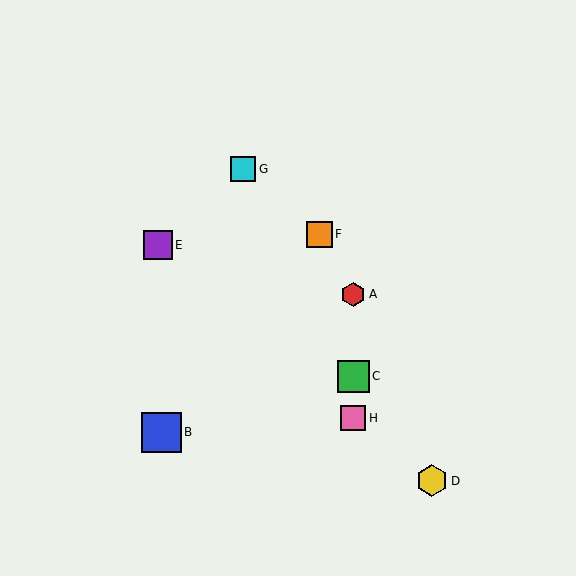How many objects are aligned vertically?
3 objects (A, C, H) are aligned vertically.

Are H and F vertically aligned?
No, H is at x≈353 and F is at x≈320.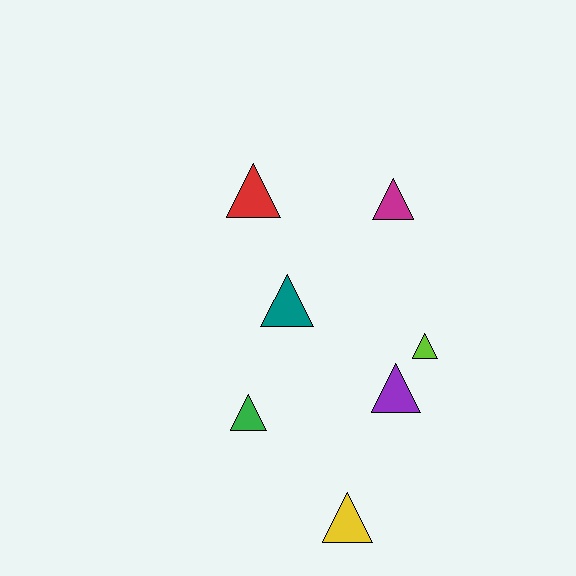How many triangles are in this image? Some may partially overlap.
There are 7 triangles.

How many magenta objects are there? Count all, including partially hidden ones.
There is 1 magenta object.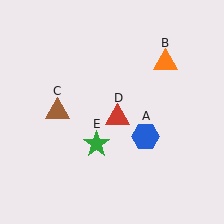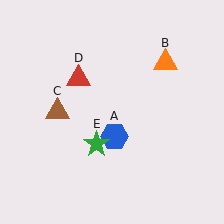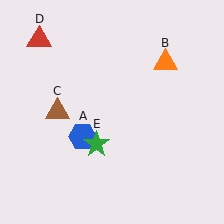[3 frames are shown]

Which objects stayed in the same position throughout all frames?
Orange triangle (object B) and brown triangle (object C) and green star (object E) remained stationary.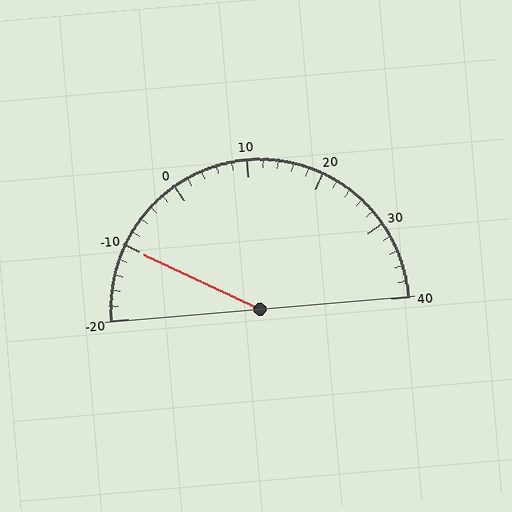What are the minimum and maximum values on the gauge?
The gauge ranges from -20 to 40.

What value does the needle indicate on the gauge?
The needle indicates approximately -10.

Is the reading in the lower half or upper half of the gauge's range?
The reading is in the lower half of the range (-20 to 40).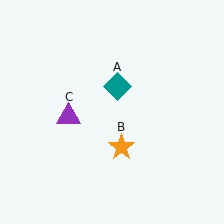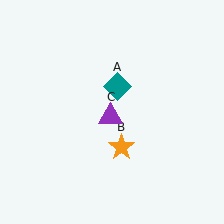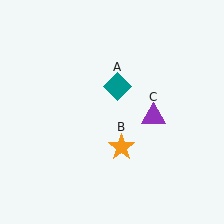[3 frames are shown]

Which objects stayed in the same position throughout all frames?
Teal diamond (object A) and orange star (object B) remained stationary.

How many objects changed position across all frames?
1 object changed position: purple triangle (object C).